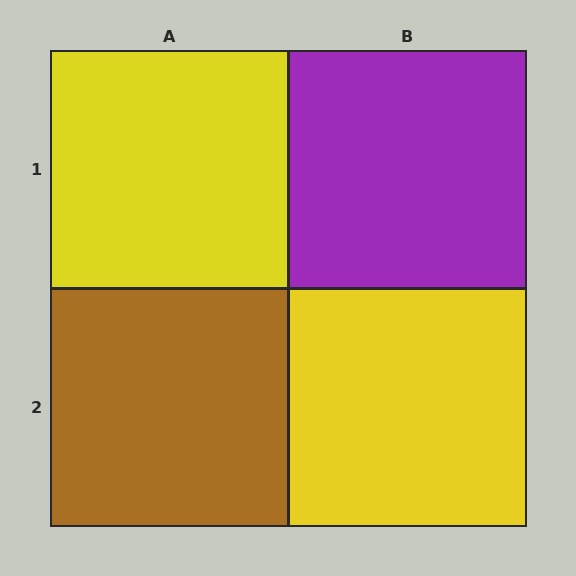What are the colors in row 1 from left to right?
Yellow, purple.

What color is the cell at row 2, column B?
Yellow.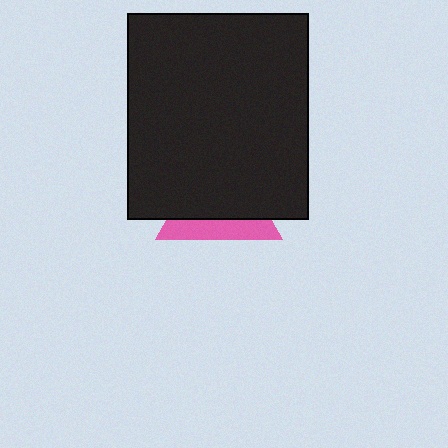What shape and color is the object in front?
The object in front is a black rectangle.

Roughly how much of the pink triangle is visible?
A small part of it is visible (roughly 33%).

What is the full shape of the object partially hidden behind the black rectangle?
The partially hidden object is a pink triangle.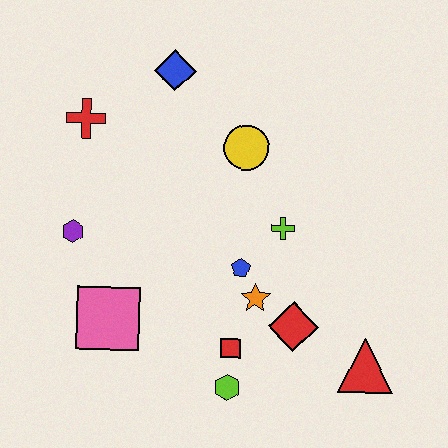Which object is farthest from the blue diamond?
The red triangle is farthest from the blue diamond.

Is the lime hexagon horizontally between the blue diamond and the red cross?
No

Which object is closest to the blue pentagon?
The orange star is closest to the blue pentagon.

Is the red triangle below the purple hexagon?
Yes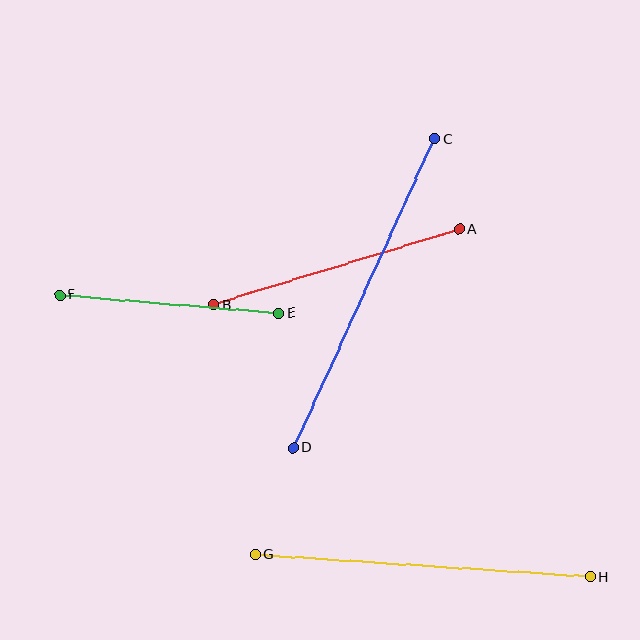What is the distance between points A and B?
The distance is approximately 258 pixels.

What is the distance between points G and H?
The distance is approximately 336 pixels.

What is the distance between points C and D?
The distance is approximately 340 pixels.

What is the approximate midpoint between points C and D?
The midpoint is at approximately (364, 293) pixels.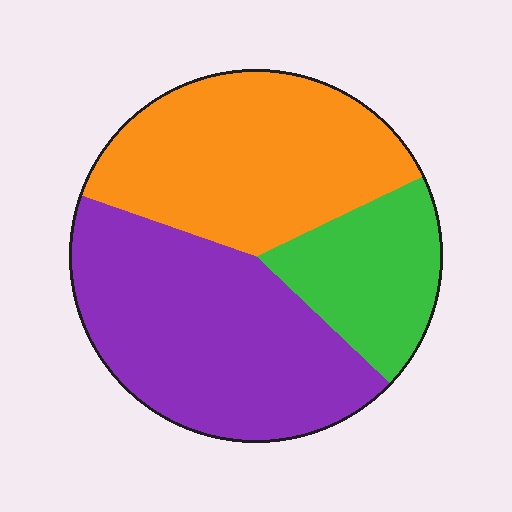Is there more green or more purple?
Purple.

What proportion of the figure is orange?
Orange covers 38% of the figure.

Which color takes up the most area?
Purple, at roughly 45%.